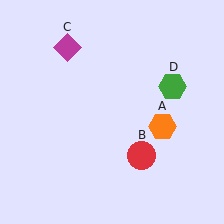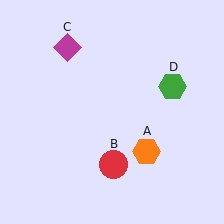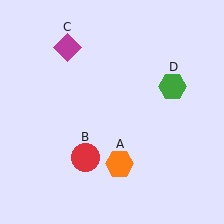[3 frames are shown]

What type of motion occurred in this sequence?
The orange hexagon (object A), red circle (object B) rotated clockwise around the center of the scene.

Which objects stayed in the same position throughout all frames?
Magenta diamond (object C) and green hexagon (object D) remained stationary.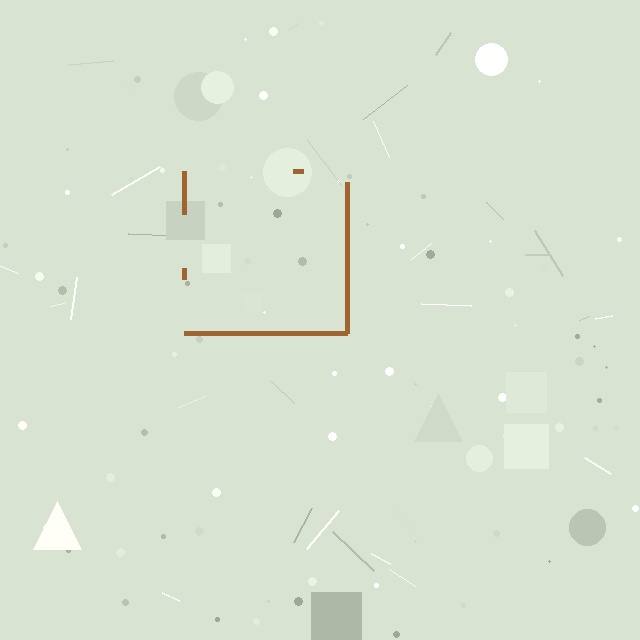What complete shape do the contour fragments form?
The contour fragments form a square.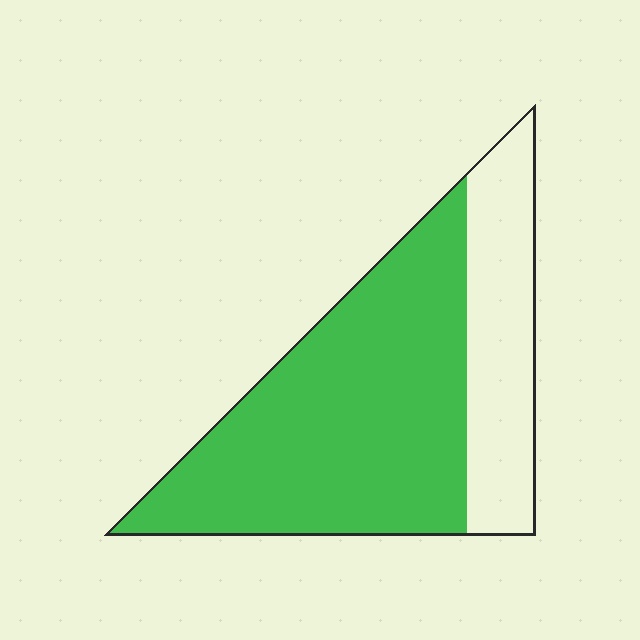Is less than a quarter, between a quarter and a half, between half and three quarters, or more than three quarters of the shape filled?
Between half and three quarters.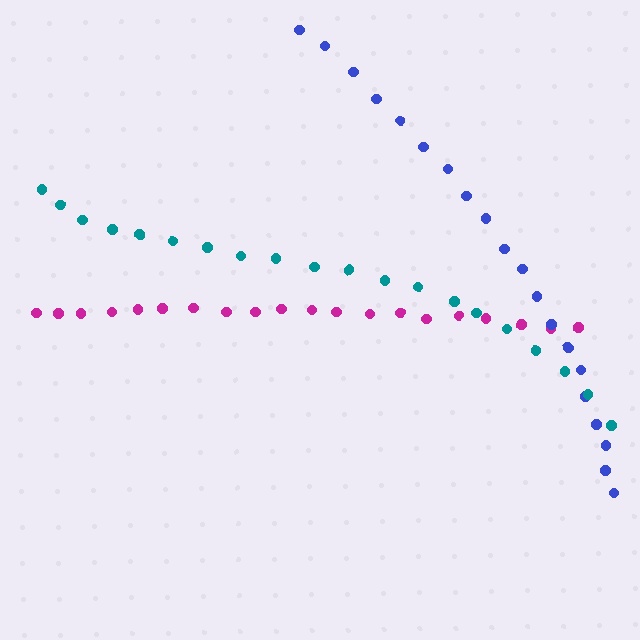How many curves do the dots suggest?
There are 3 distinct paths.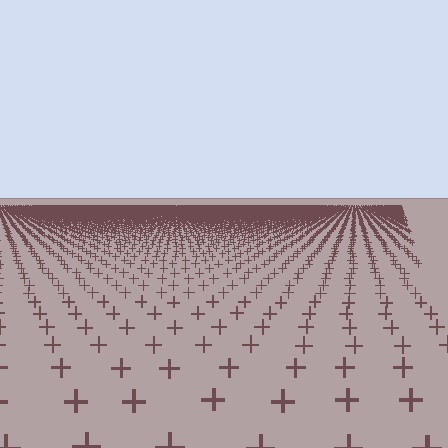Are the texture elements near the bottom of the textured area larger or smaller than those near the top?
Larger. Near the bottom, elements are closer to the viewer and appear at a bigger on-screen size.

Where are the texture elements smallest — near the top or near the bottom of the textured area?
Near the top.